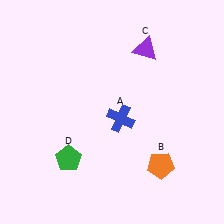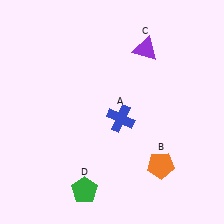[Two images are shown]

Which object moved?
The green pentagon (D) moved down.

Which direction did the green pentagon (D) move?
The green pentagon (D) moved down.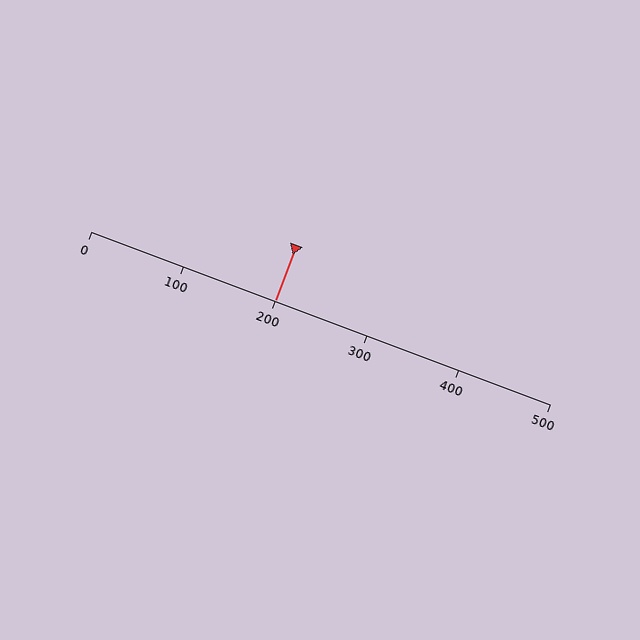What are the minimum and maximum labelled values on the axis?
The axis runs from 0 to 500.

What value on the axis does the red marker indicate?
The marker indicates approximately 200.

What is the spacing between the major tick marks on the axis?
The major ticks are spaced 100 apart.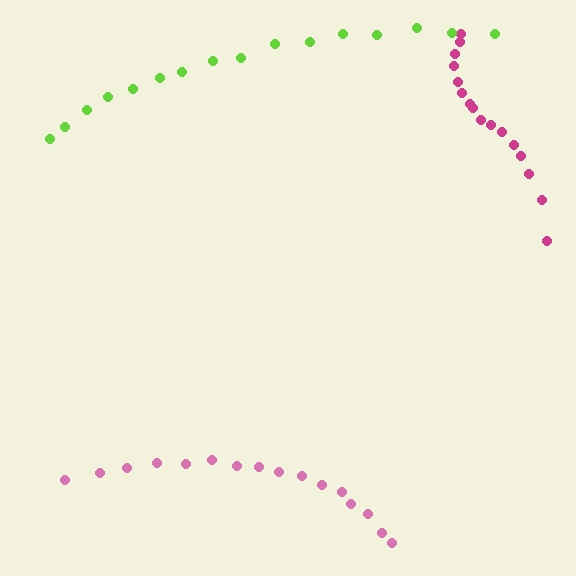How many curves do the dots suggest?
There are 3 distinct paths.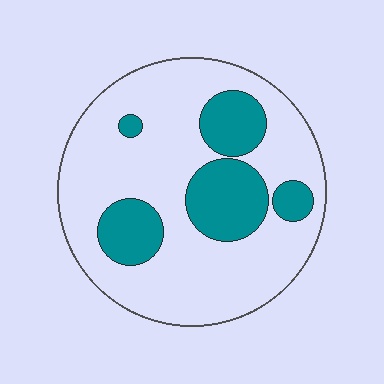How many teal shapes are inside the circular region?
5.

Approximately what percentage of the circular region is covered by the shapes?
Approximately 25%.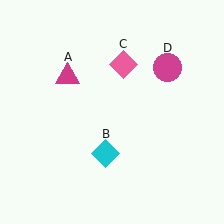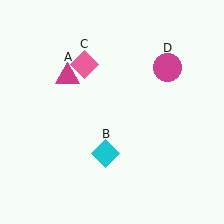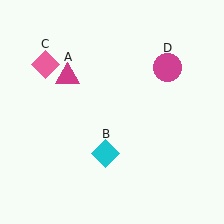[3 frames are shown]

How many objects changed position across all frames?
1 object changed position: pink diamond (object C).